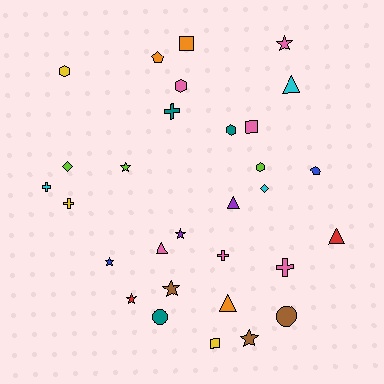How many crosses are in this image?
There are 5 crosses.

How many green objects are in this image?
There are no green objects.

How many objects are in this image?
There are 30 objects.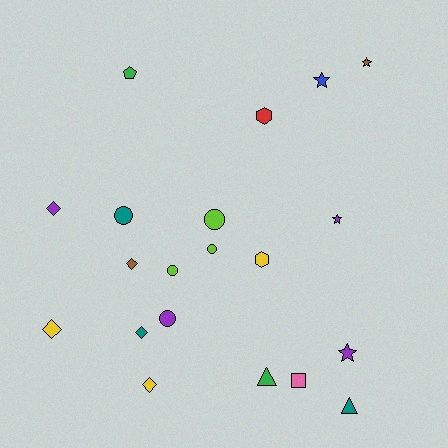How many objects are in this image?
There are 20 objects.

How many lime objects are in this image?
There are 3 lime objects.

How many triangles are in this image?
There are 2 triangles.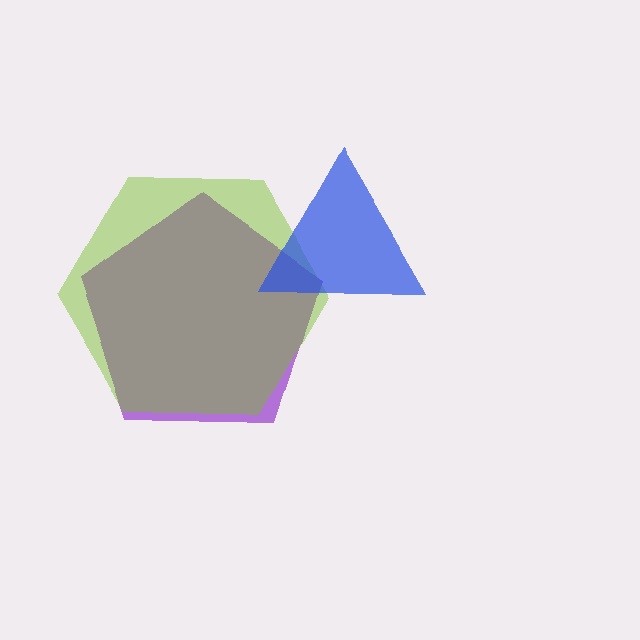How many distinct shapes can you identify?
There are 3 distinct shapes: a purple pentagon, a lime hexagon, a blue triangle.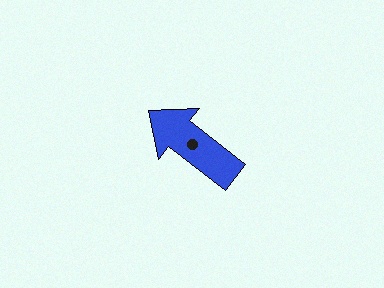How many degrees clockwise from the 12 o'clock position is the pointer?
Approximately 308 degrees.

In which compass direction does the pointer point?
Northwest.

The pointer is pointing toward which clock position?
Roughly 10 o'clock.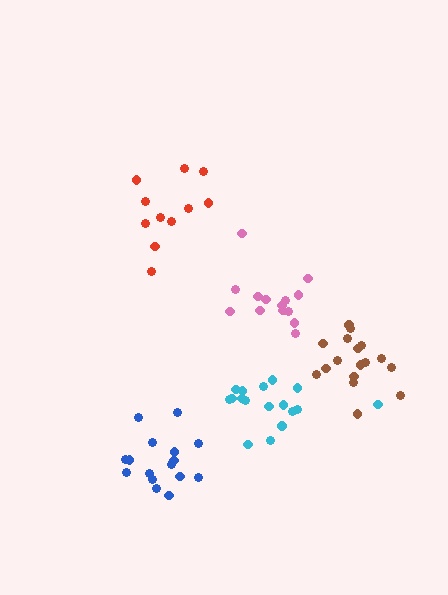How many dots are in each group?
Group 1: 14 dots, Group 2: 16 dots, Group 3: 17 dots, Group 4: 11 dots, Group 5: 17 dots (75 total).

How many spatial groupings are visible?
There are 5 spatial groupings.